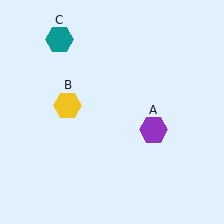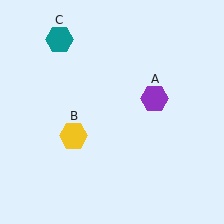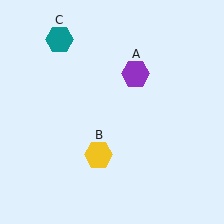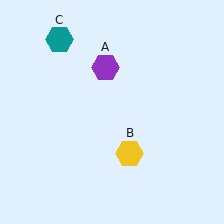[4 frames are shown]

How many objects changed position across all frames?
2 objects changed position: purple hexagon (object A), yellow hexagon (object B).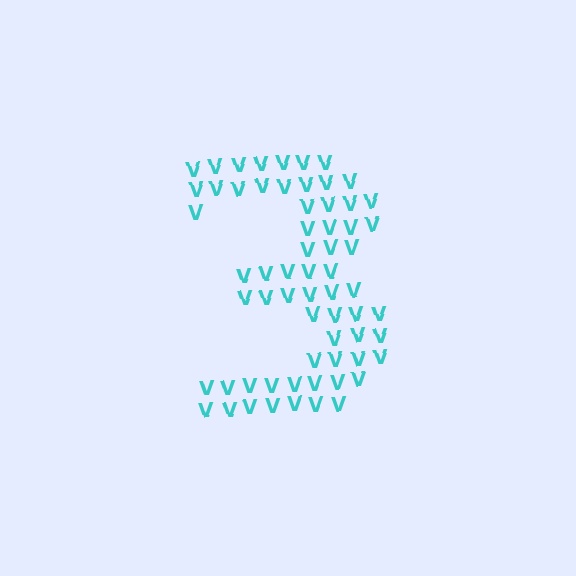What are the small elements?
The small elements are letter V's.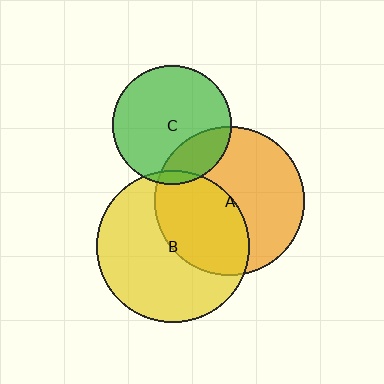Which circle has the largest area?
Circle B (yellow).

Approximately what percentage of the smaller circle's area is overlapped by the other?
Approximately 5%.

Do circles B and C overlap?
Yes.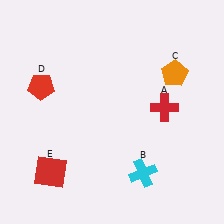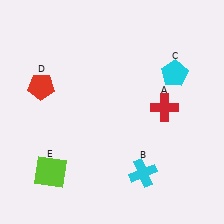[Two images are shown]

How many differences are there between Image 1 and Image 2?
There are 2 differences between the two images.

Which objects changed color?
C changed from orange to cyan. E changed from red to lime.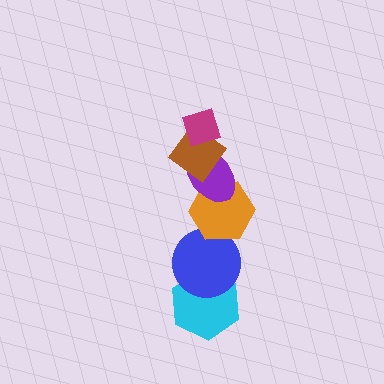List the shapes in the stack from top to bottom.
From top to bottom: the magenta diamond, the brown diamond, the purple ellipse, the orange hexagon, the blue circle, the cyan hexagon.